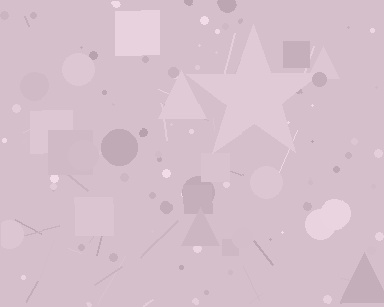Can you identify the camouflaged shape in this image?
The camouflaged shape is a star.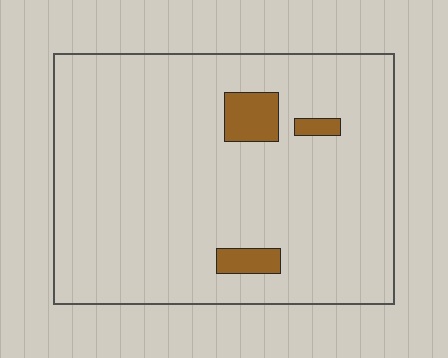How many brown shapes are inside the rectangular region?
3.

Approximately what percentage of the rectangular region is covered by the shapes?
Approximately 5%.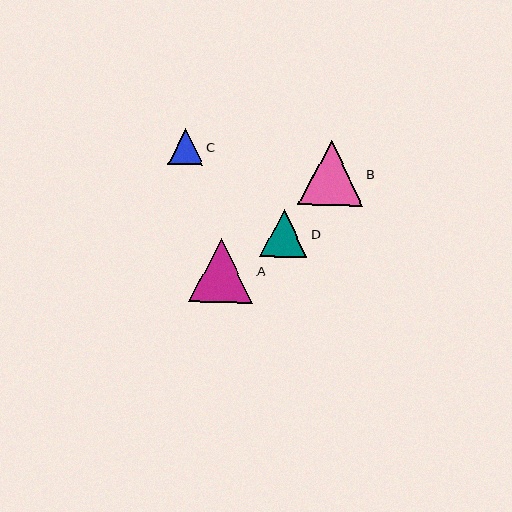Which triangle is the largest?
Triangle B is the largest with a size of approximately 65 pixels.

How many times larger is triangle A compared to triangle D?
Triangle A is approximately 1.3 times the size of triangle D.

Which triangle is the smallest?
Triangle C is the smallest with a size of approximately 35 pixels.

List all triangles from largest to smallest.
From largest to smallest: B, A, D, C.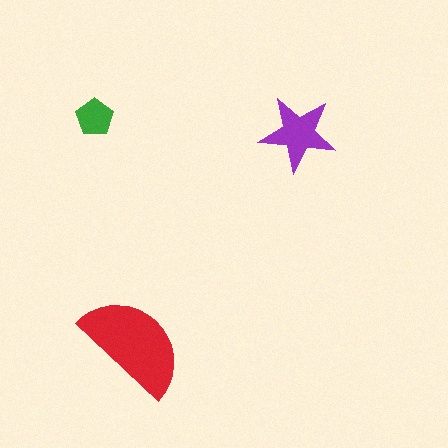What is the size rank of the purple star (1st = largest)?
2nd.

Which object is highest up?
The green pentagon is topmost.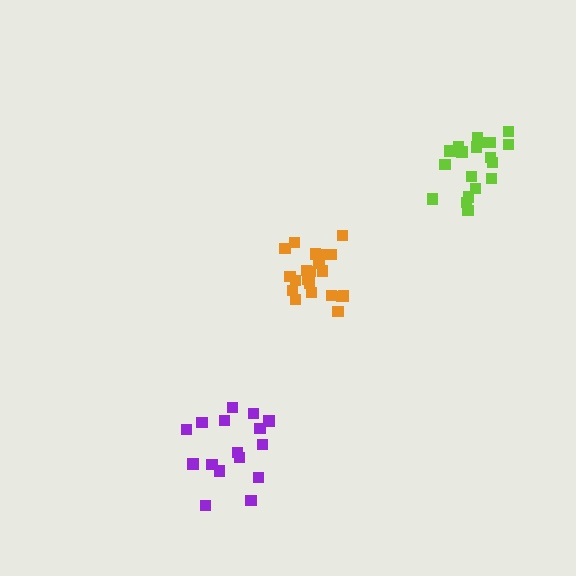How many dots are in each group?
Group 1: 16 dots, Group 2: 19 dots, Group 3: 21 dots (56 total).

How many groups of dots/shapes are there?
There are 3 groups.